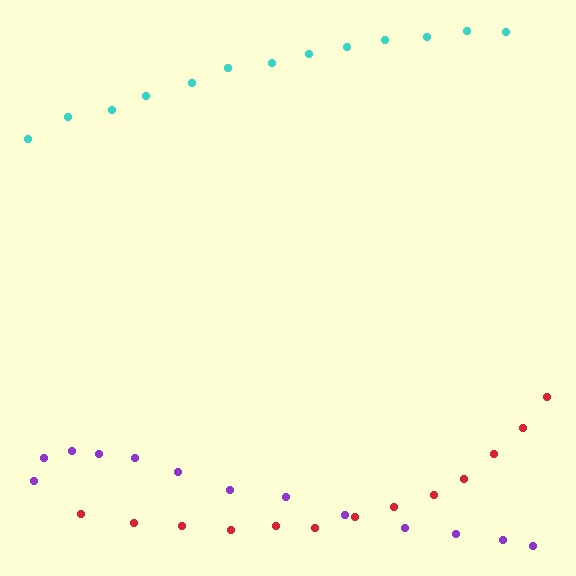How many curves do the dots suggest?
There are 3 distinct paths.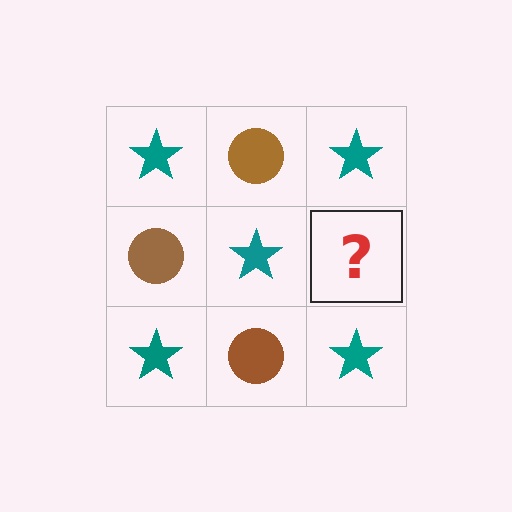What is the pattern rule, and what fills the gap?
The rule is that it alternates teal star and brown circle in a checkerboard pattern. The gap should be filled with a brown circle.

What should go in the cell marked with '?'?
The missing cell should contain a brown circle.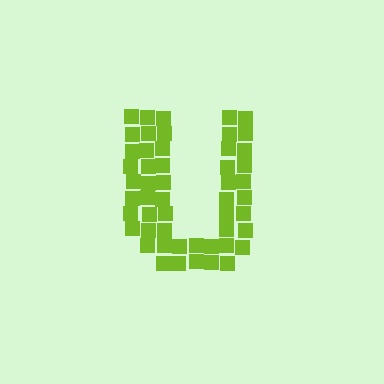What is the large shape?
The large shape is the letter U.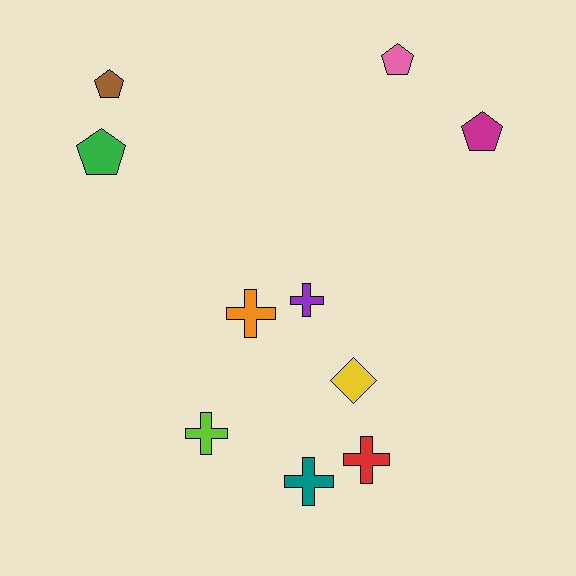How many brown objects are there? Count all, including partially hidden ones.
There is 1 brown object.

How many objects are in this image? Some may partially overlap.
There are 10 objects.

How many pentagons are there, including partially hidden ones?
There are 4 pentagons.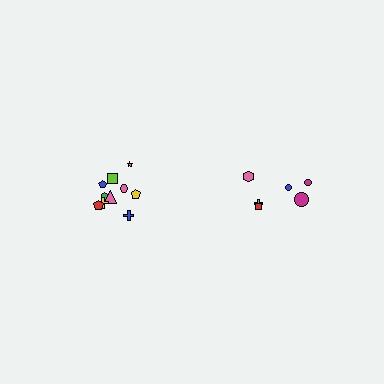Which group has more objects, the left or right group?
The left group.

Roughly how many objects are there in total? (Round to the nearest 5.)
Roughly 15 objects in total.